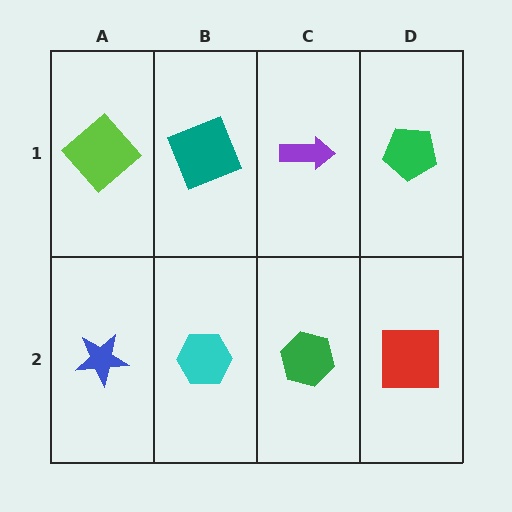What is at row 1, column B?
A teal square.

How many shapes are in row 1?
4 shapes.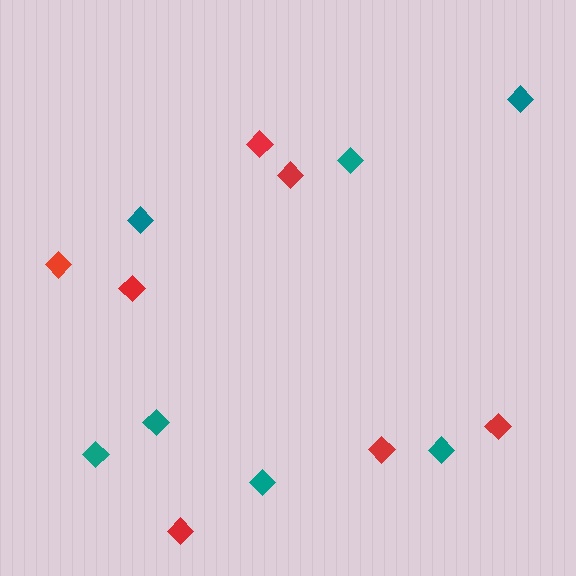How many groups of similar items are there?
There are 2 groups: one group of red diamonds (7) and one group of teal diamonds (7).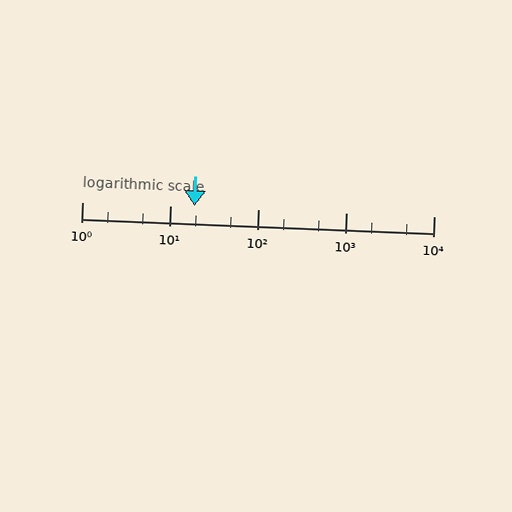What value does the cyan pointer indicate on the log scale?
The pointer indicates approximately 19.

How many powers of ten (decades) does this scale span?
The scale spans 4 decades, from 1 to 10000.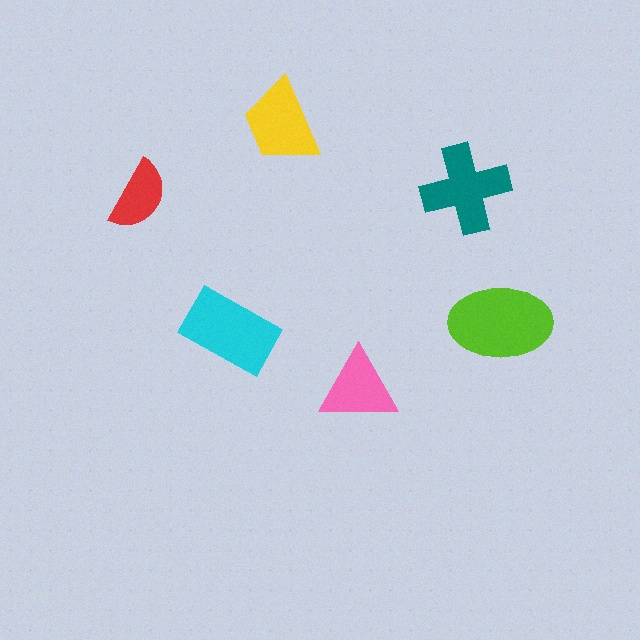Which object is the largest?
The lime ellipse.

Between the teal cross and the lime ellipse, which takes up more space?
The lime ellipse.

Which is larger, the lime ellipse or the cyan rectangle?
The lime ellipse.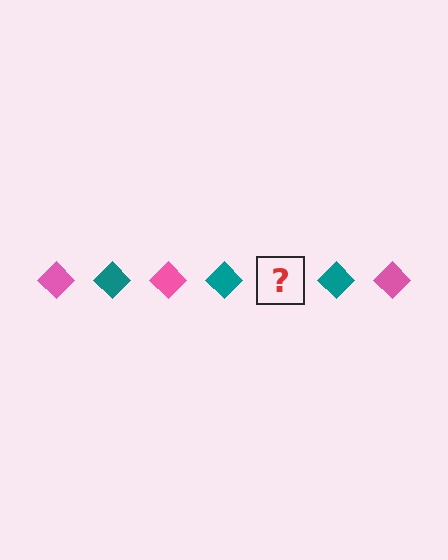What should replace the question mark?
The question mark should be replaced with a pink diamond.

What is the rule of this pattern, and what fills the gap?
The rule is that the pattern cycles through pink, teal diamonds. The gap should be filled with a pink diamond.